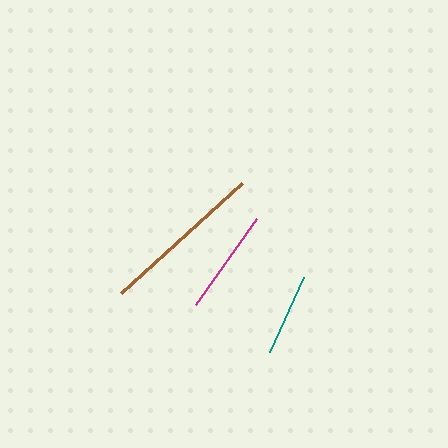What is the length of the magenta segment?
The magenta segment is approximately 106 pixels long.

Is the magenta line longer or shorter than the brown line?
The brown line is longer than the magenta line.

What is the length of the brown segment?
The brown segment is approximately 164 pixels long.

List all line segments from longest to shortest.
From longest to shortest: brown, magenta, teal.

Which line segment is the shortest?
The teal line is the shortest at approximately 83 pixels.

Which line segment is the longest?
The brown line is the longest at approximately 164 pixels.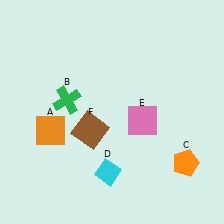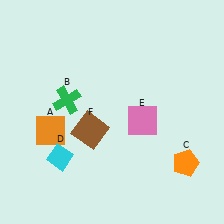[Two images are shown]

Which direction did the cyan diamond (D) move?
The cyan diamond (D) moved left.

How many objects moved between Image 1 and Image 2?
1 object moved between the two images.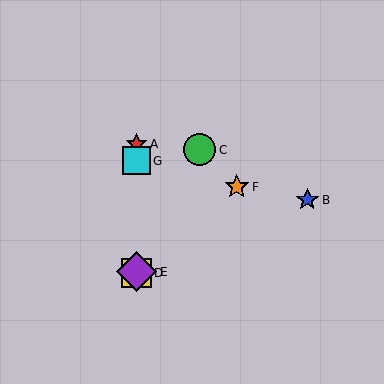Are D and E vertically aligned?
Yes, both are at x≈136.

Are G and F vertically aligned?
No, G is at x≈136 and F is at x≈237.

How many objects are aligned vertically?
4 objects (A, D, E, G) are aligned vertically.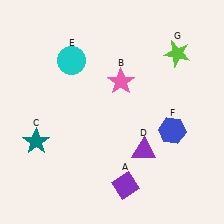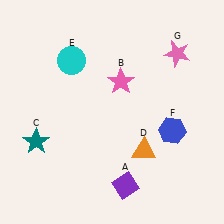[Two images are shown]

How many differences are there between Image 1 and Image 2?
There are 2 differences between the two images.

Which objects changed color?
D changed from purple to orange. G changed from lime to pink.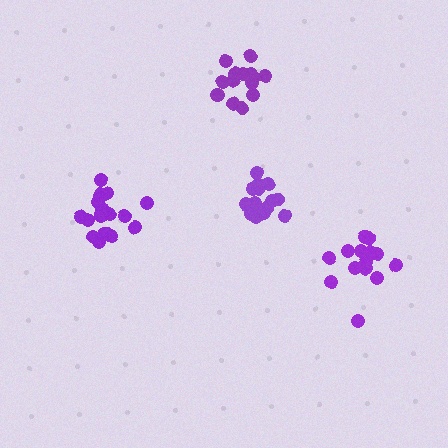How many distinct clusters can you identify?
There are 4 distinct clusters.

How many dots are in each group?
Group 1: 15 dots, Group 2: 15 dots, Group 3: 18 dots, Group 4: 16 dots (64 total).